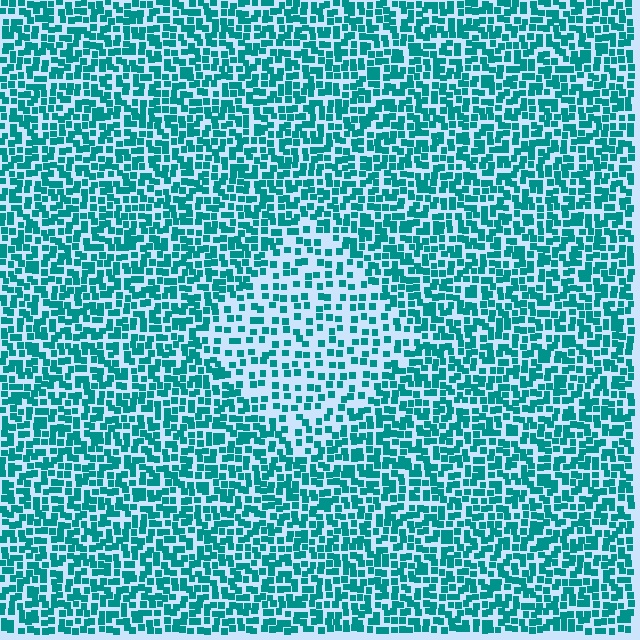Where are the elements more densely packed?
The elements are more densely packed outside the diamond boundary.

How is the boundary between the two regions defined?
The boundary is defined by a change in element density (approximately 1.9x ratio). All elements are the same color, size, and shape.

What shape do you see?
I see a diamond.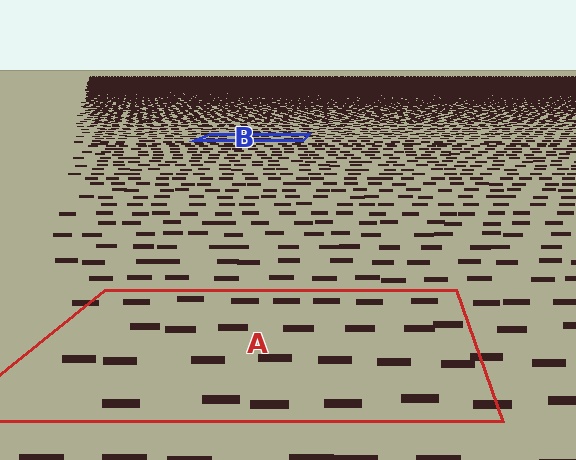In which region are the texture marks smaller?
The texture marks are smaller in region B, because it is farther away.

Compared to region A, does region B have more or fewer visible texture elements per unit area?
Region B has more texture elements per unit area — they are packed more densely because it is farther away.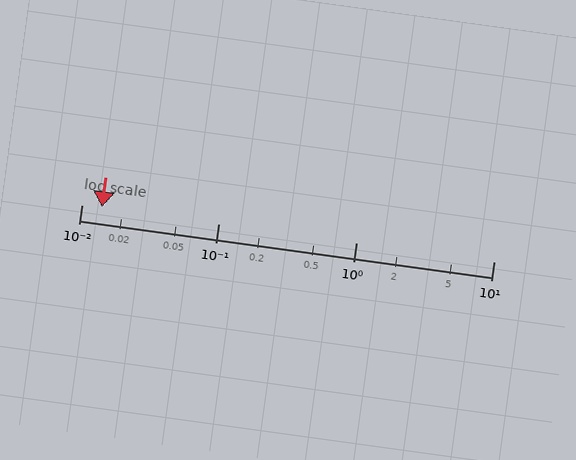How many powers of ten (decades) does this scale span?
The scale spans 3 decades, from 0.01 to 10.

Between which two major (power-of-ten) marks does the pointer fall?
The pointer is between 0.01 and 0.1.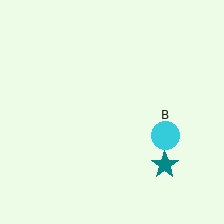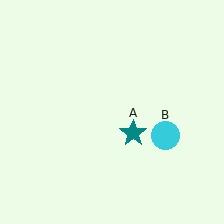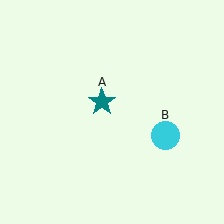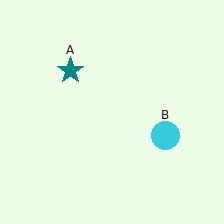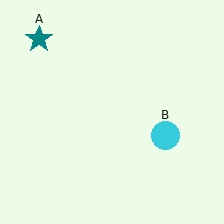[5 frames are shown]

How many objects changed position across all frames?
1 object changed position: teal star (object A).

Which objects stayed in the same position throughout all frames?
Cyan circle (object B) remained stationary.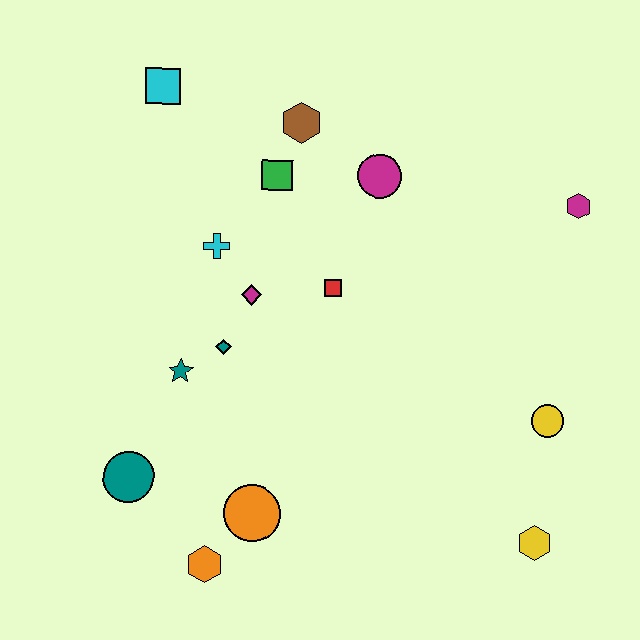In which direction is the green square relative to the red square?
The green square is above the red square.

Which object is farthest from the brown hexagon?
The yellow hexagon is farthest from the brown hexagon.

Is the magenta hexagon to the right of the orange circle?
Yes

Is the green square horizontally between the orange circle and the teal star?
No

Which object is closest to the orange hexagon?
The orange circle is closest to the orange hexagon.